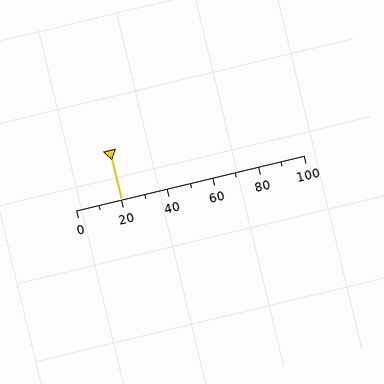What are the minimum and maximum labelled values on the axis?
The axis runs from 0 to 100.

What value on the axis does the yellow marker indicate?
The marker indicates approximately 20.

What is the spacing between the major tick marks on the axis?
The major ticks are spaced 20 apart.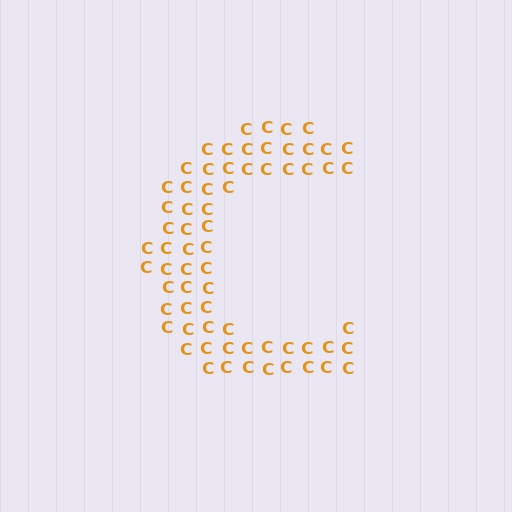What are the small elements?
The small elements are letter C's.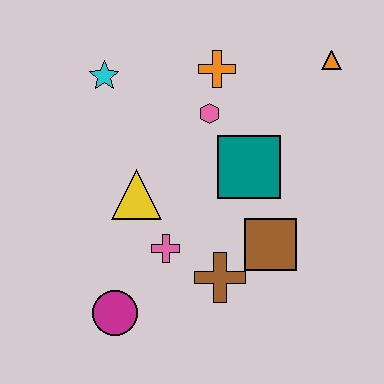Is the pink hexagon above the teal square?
Yes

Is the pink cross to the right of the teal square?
No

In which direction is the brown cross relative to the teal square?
The brown cross is below the teal square.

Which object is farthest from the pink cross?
The orange triangle is farthest from the pink cross.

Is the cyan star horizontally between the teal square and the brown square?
No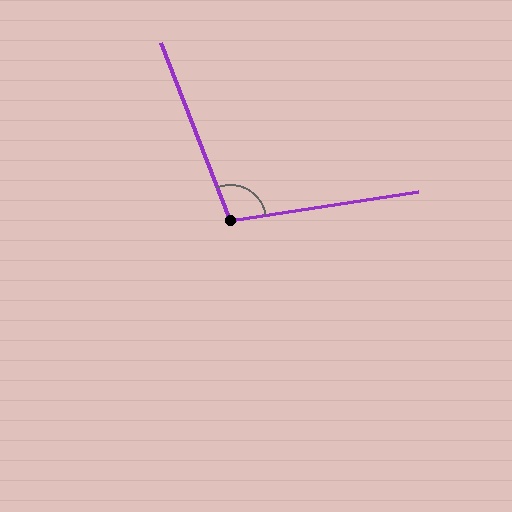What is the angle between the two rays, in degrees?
Approximately 103 degrees.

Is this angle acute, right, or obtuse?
It is obtuse.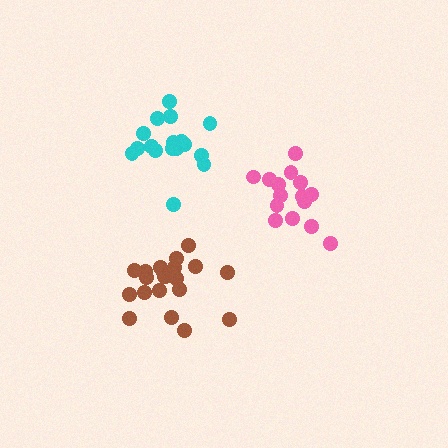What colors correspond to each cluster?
The clusters are colored: cyan, pink, brown.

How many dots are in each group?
Group 1: 17 dots, Group 2: 15 dots, Group 3: 21 dots (53 total).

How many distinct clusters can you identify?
There are 3 distinct clusters.